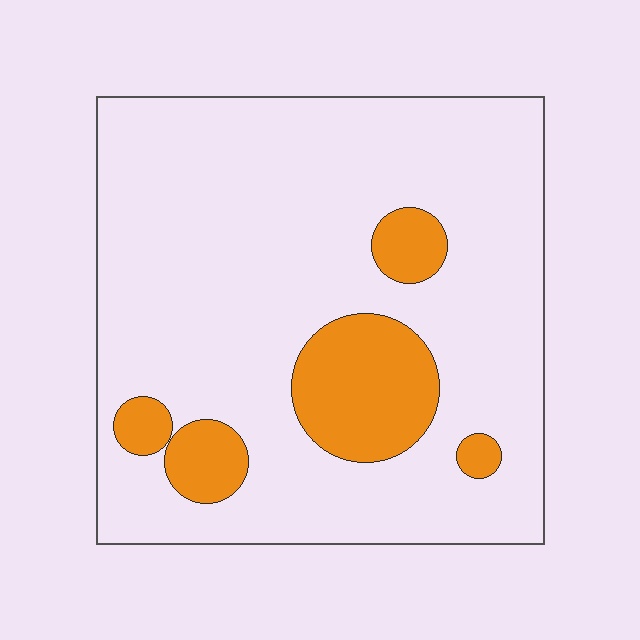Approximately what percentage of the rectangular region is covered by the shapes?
Approximately 15%.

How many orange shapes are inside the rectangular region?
5.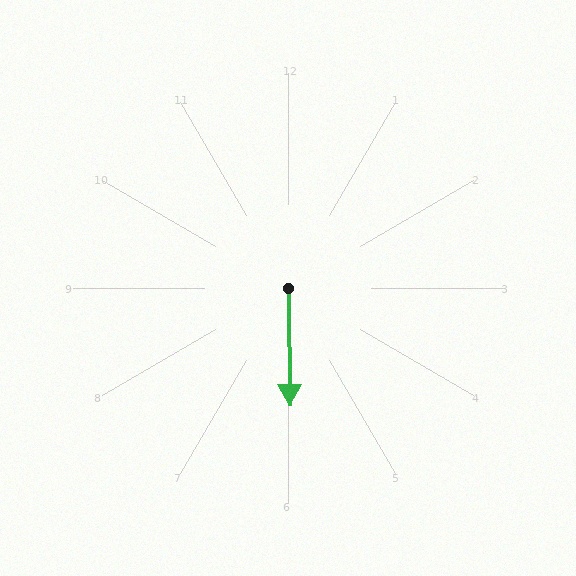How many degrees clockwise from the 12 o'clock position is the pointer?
Approximately 179 degrees.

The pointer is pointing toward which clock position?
Roughly 6 o'clock.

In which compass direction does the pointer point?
South.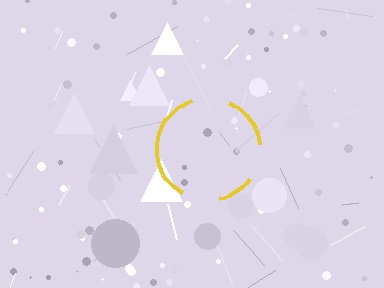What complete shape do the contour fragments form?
The contour fragments form a circle.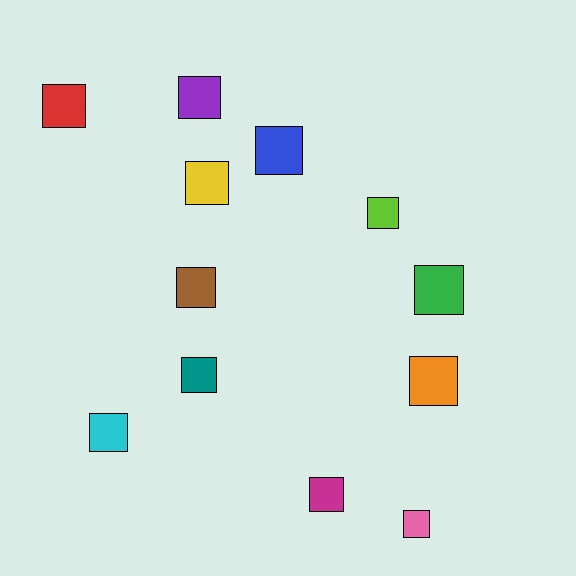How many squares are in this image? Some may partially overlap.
There are 12 squares.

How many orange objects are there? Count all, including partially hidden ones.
There is 1 orange object.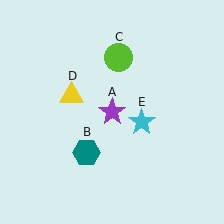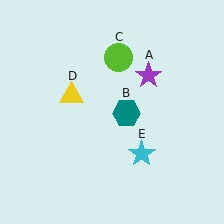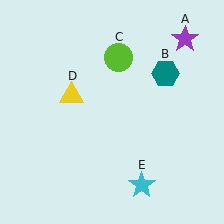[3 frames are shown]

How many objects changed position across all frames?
3 objects changed position: purple star (object A), teal hexagon (object B), cyan star (object E).